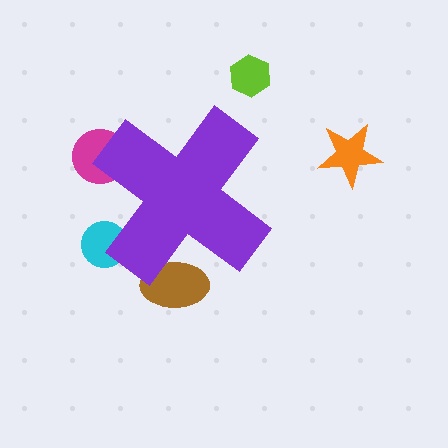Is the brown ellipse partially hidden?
Yes, the brown ellipse is partially hidden behind the purple cross.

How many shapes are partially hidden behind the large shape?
3 shapes are partially hidden.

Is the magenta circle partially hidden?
Yes, the magenta circle is partially hidden behind the purple cross.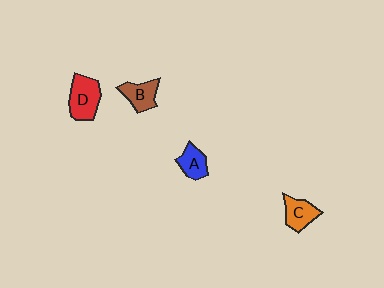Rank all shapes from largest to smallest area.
From largest to smallest: D (red), B (brown), C (orange), A (blue).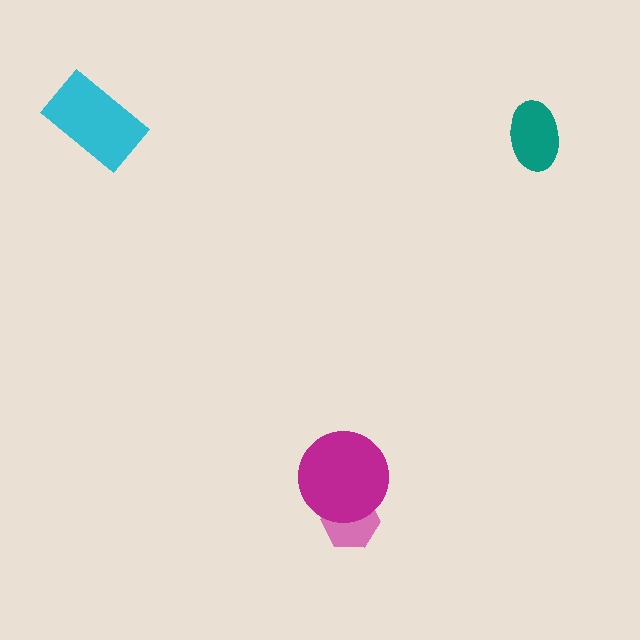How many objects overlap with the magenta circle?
1 object overlaps with the magenta circle.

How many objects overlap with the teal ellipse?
0 objects overlap with the teal ellipse.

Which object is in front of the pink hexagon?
The magenta circle is in front of the pink hexagon.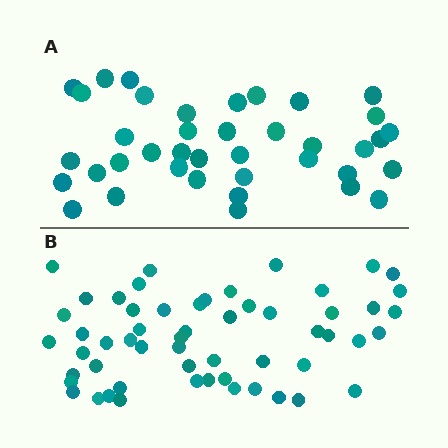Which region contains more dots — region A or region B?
Region B (the bottom region) has more dots.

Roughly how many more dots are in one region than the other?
Region B has approximately 15 more dots than region A.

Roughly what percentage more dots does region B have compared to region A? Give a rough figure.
About 45% more.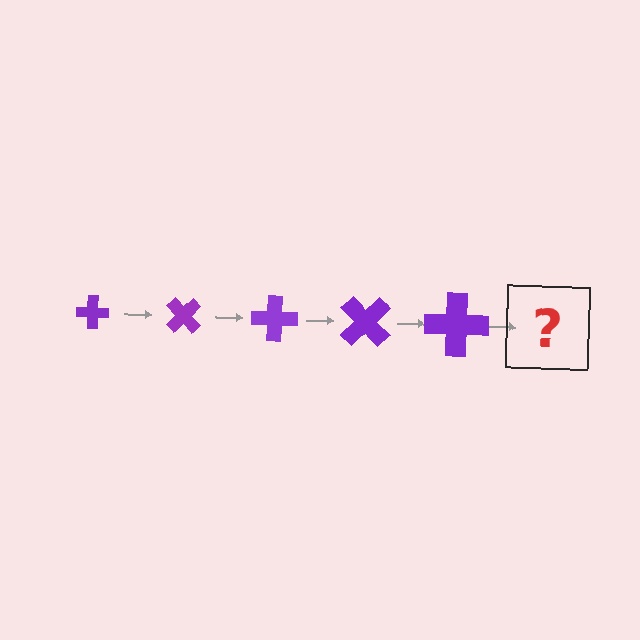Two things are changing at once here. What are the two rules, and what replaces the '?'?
The two rules are that the cross grows larger each step and it rotates 45 degrees each step. The '?' should be a cross, larger than the previous one and rotated 225 degrees from the start.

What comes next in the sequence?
The next element should be a cross, larger than the previous one and rotated 225 degrees from the start.